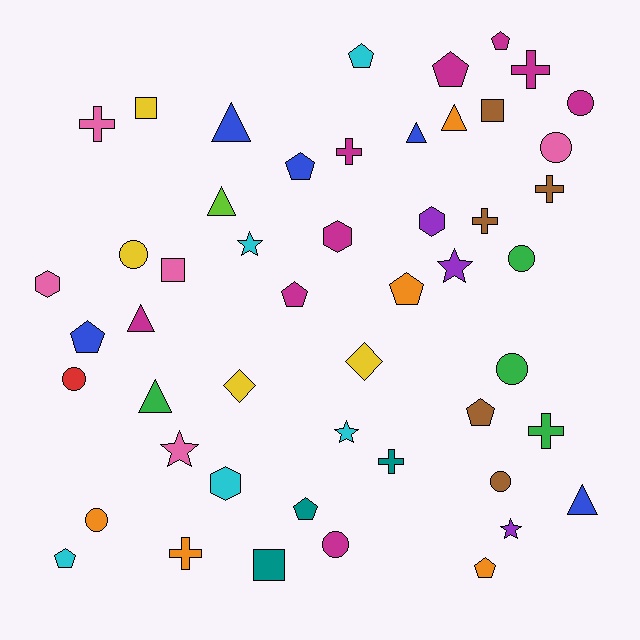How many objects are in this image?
There are 50 objects.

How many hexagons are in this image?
There are 4 hexagons.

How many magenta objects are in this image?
There are 9 magenta objects.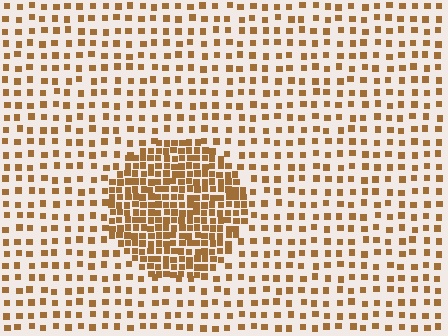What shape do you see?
I see a circle.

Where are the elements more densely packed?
The elements are more densely packed inside the circle boundary.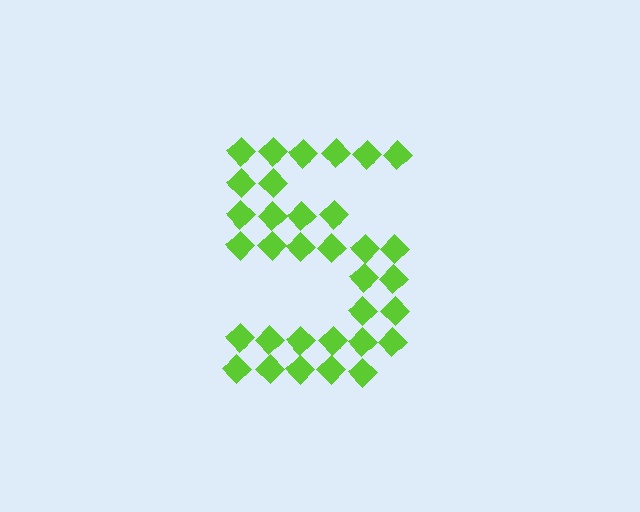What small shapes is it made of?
It is made of small diamonds.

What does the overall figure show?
The overall figure shows the digit 5.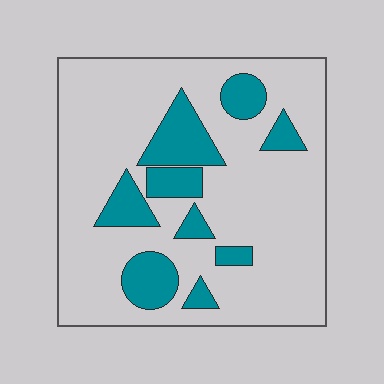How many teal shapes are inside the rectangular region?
9.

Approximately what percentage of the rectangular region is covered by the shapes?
Approximately 20%.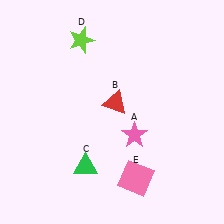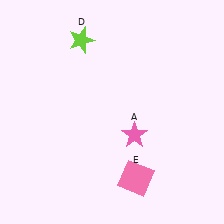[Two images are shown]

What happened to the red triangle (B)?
The red triangle (B) was removed in Image 2. It was in the top-right area of Image 1.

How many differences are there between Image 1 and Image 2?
There are 2 differences between the two images.